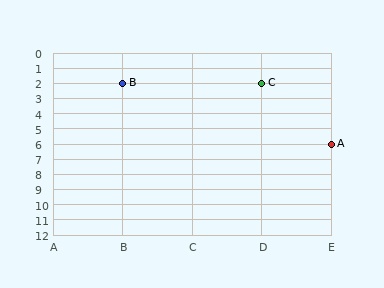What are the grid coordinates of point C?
Point C is at grid coordinates (D, 2).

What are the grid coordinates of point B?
Point B is at grid coordinates (B, 2).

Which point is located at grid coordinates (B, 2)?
Point B is at (B, 2).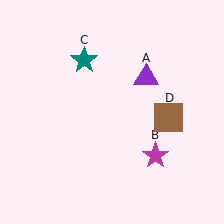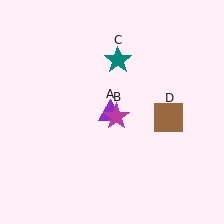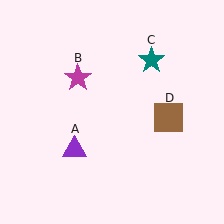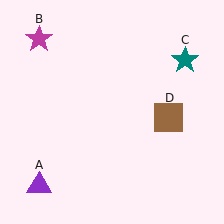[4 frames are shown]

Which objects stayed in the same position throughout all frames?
Brown square (object D) remained stationary.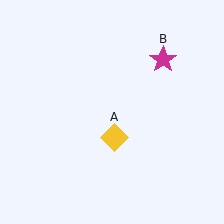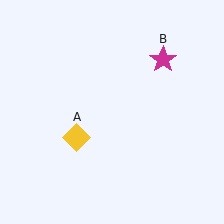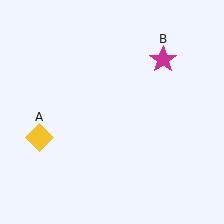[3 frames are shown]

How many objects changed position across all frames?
1 object changed position: yellow diamond (object A).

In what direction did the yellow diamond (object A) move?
The yellow diamond (object A) moved left.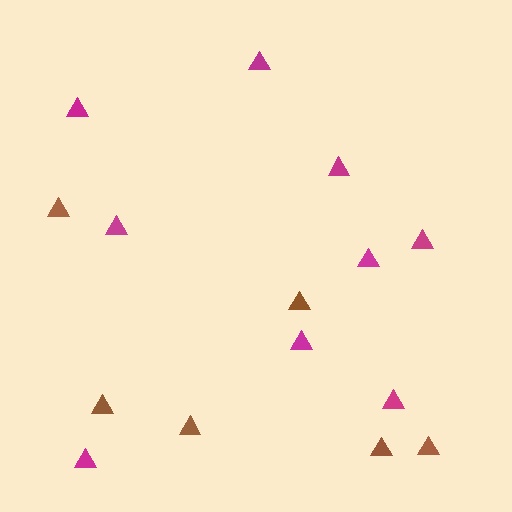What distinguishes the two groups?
There are 2 groups: one group of brown triangles (6) and one group of magenta triangles (9).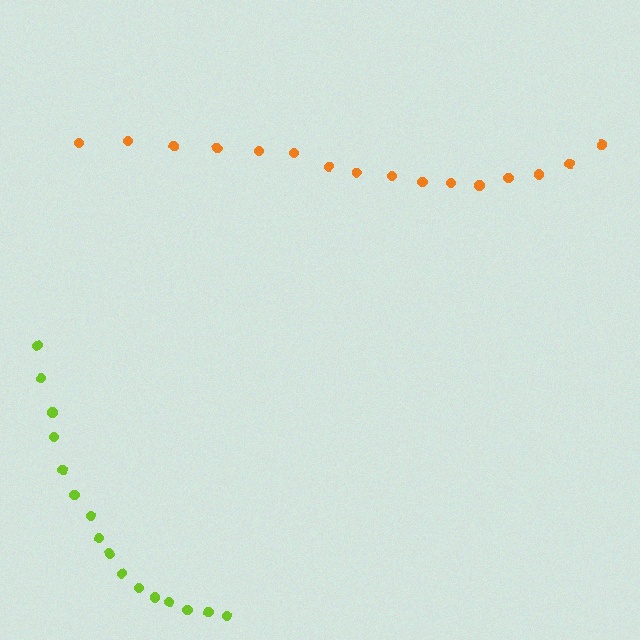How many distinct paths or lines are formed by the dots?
There are 2 distinct paths.